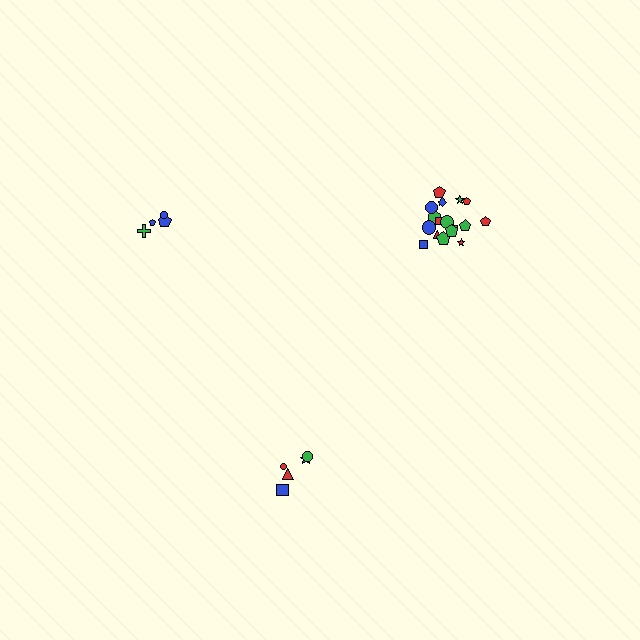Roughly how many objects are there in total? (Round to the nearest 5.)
Roughly 25 objects in total.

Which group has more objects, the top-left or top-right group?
The top-right group.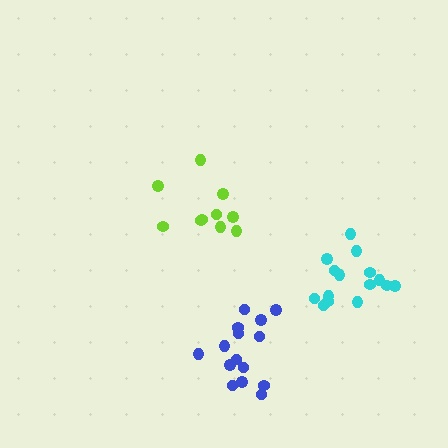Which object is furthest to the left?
The lime cluster is leftmost.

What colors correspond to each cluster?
The clusters are colored: lime, blue, cyan.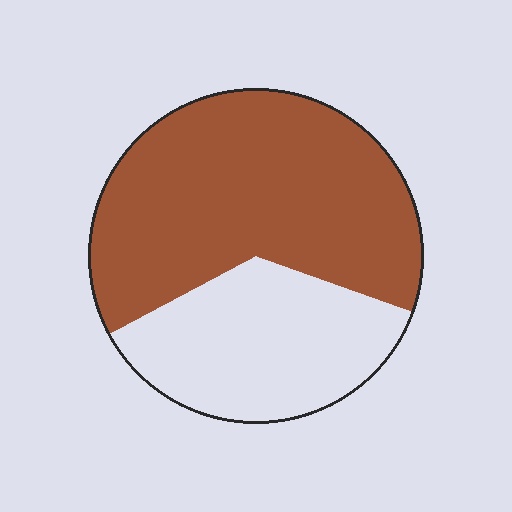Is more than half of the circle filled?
Yes.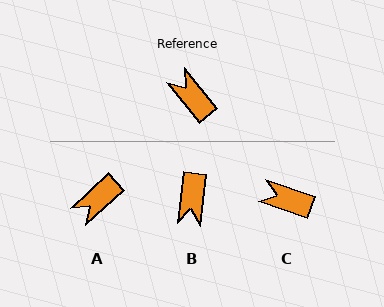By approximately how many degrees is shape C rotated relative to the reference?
Approximately 32 degrees counter-clockwise.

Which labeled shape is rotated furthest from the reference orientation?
B, about 134 degrees away.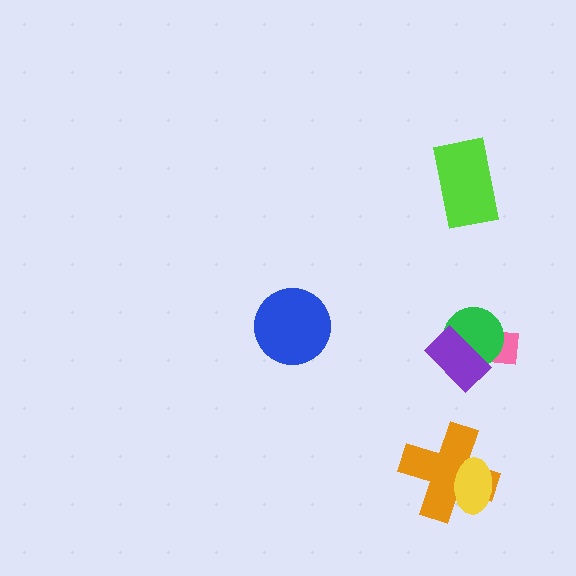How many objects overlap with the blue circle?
0 objects overlap with the blue circle.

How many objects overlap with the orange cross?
1 object overlaps with the orange cross.